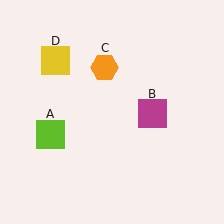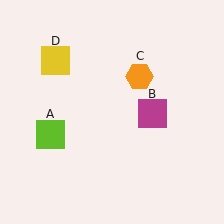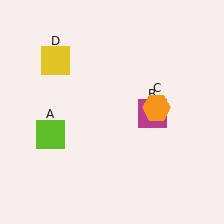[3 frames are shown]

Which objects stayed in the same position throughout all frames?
Lime square (object A) and magenta square (object B) and yellow square (object D) remained stationary.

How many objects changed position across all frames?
1 object changed position: orange hexagon (object C).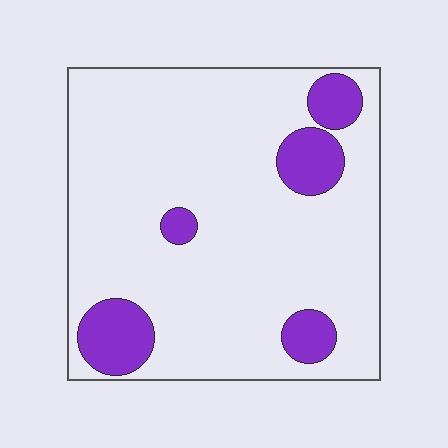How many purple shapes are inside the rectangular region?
5.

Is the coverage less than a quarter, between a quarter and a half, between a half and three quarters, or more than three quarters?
Less than a quarter.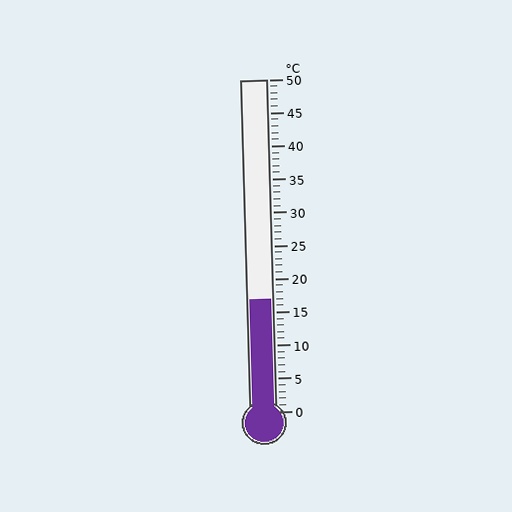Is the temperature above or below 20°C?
The temperature is below 20°C.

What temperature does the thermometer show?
The thermometer shows approximately 17°C.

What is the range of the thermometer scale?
The thermometer scale ranges from 0°C to 50°C.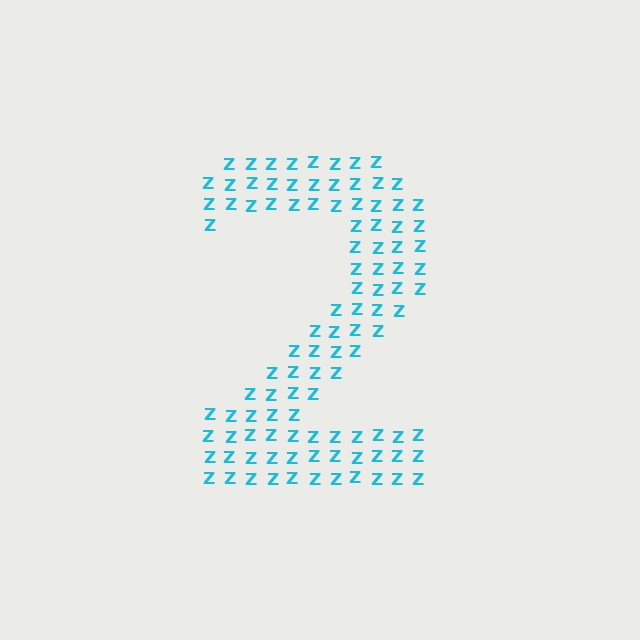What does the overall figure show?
The overall figure shows the digit 2.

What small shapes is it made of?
It is made of small letter Z's.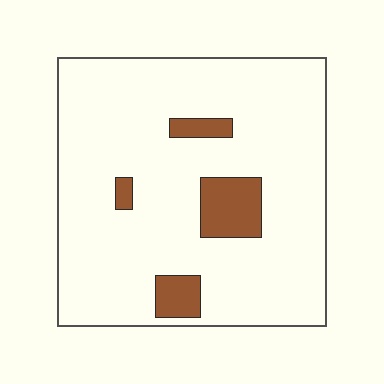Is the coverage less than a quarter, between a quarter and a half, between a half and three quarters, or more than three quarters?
Less than a quarter.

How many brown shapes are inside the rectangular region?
4.